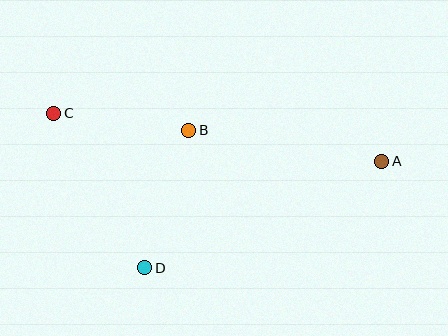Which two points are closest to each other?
Points B and C are closest to each other.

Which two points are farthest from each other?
Points A and C are farthest from each other.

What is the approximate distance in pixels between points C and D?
The distance between C and D is approximately 179 pixels.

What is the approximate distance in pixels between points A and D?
The distance between A and D is approximately 259 pixels.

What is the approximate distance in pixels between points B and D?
The distance between B and D is approximately 144 pixels.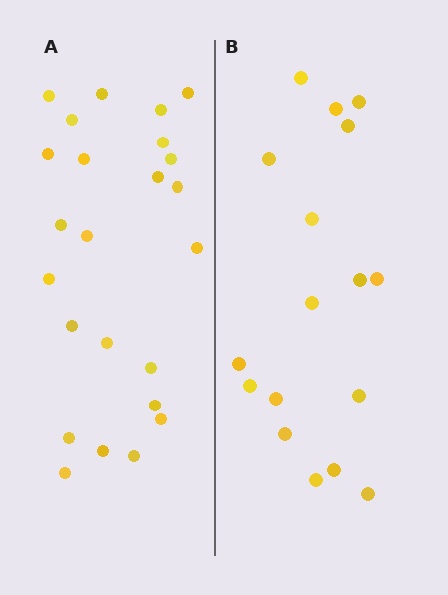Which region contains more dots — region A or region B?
Region A (the left region) has more dots.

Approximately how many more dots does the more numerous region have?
Region A has roughly 8 or so more dots than region B.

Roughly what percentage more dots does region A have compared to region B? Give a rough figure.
About 40% more.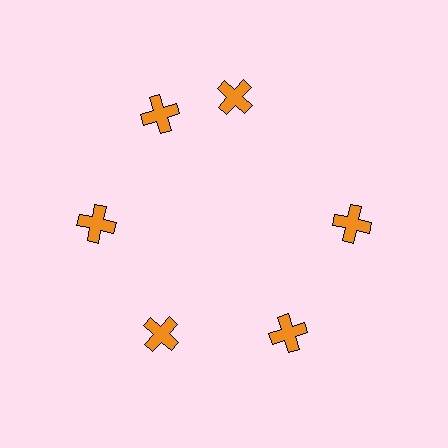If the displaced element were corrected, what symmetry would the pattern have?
It would have 6-fold rotational symmetry — the pattern would map onto itself every 60 degrees.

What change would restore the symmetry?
The symmetry would be restored by rotating it back into even spacing with its neighbors so that all 6 crosses sit at equal angles and equal distance from the center.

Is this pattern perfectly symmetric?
No. The 6 orange crosses are arranged in a ring, but one element near the 1 o'clock position is rotated out of alignment along the ring, breaking the 6-fold rotational symmetry.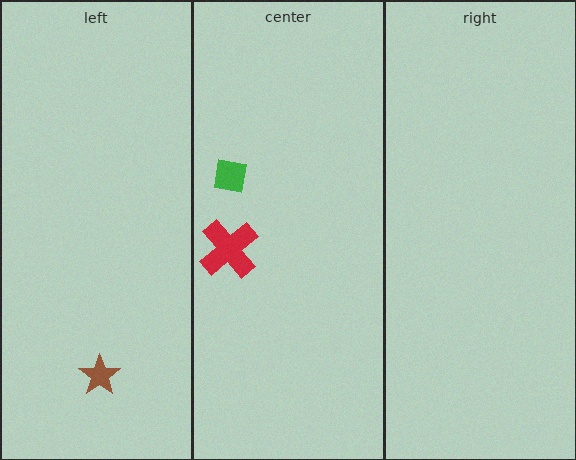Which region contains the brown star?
The left region.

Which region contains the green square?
The center region.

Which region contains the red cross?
The center region.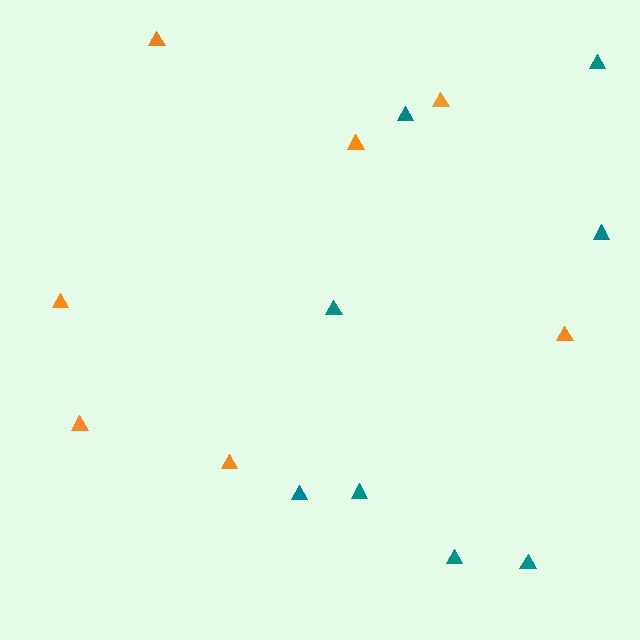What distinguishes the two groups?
There are 2 groups: one group of teal triangles (8) and one group of orange triangles (7).